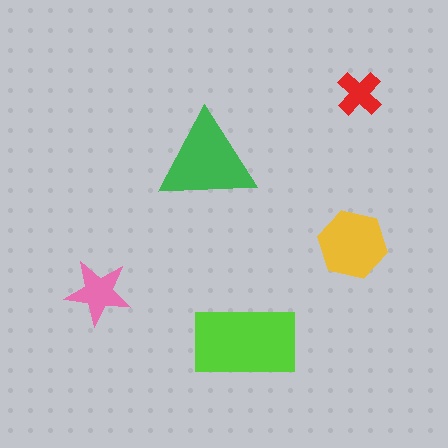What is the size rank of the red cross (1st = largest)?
5th.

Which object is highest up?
The red cross is topmost.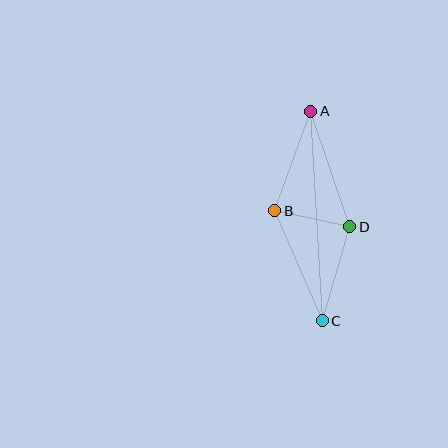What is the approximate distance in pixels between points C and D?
The distance between C and D is approximately 98 pixels.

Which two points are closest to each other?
Points B and D are closest to each other.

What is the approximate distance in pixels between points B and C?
The distance between B and C is approximately 120 pixels.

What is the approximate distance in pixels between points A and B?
The distance between A and B is approximately 106 pixels.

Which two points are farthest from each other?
Points A and C are farthest from each other.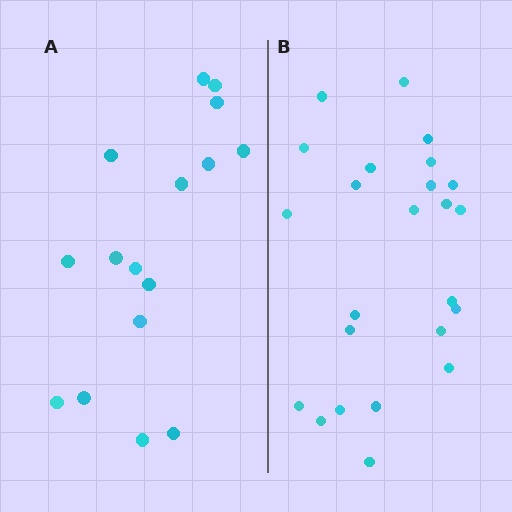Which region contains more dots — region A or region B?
Region B (the right region) has more dots.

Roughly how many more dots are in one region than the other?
Region B has roughly 8 or so more dots than region A.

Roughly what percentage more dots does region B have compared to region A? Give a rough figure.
About 50% more.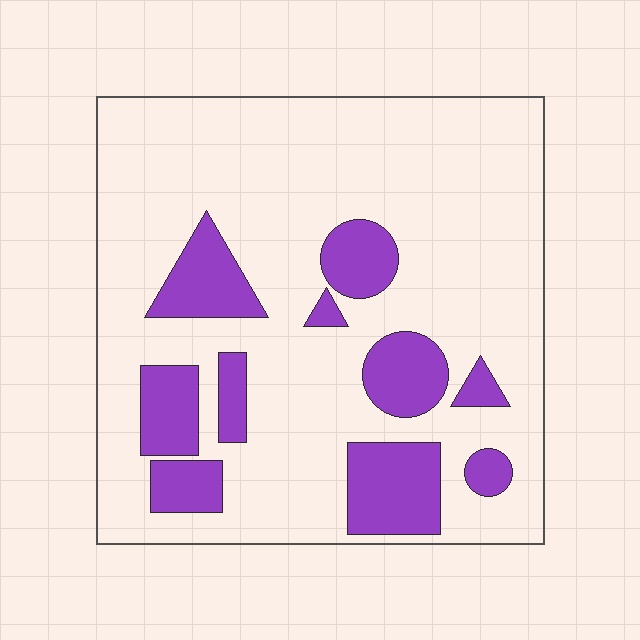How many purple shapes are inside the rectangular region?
10.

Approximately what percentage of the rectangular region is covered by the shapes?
Approximately 20%.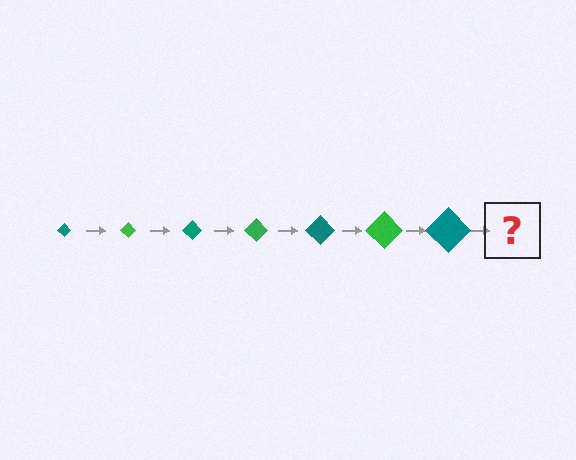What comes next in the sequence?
The next element should be a green diamond, larger than the previous one.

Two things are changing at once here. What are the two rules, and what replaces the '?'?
The two rules are that the diamond grows larger each step and the color cycles through teal and green. The '?' should be a green diamond, larger than the previous one.